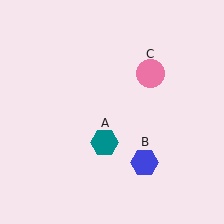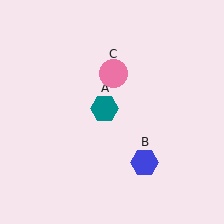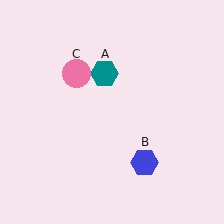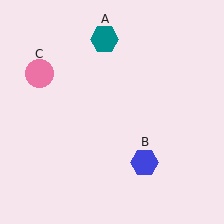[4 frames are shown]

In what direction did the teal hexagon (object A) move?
The teal hexagon (object A) moved up.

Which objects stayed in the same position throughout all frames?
Blue hexagon (object B) remained stationary.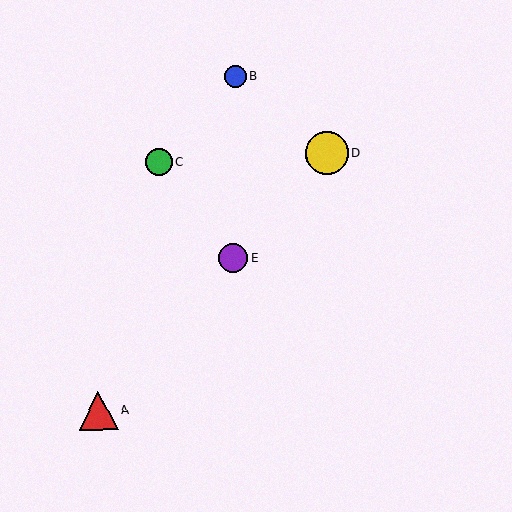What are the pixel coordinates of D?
Object D is at (327, 153).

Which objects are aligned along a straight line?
Objects A, D, E are aligned along a straight line.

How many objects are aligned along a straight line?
3 objects (A, D, E) are aligned along a straight line.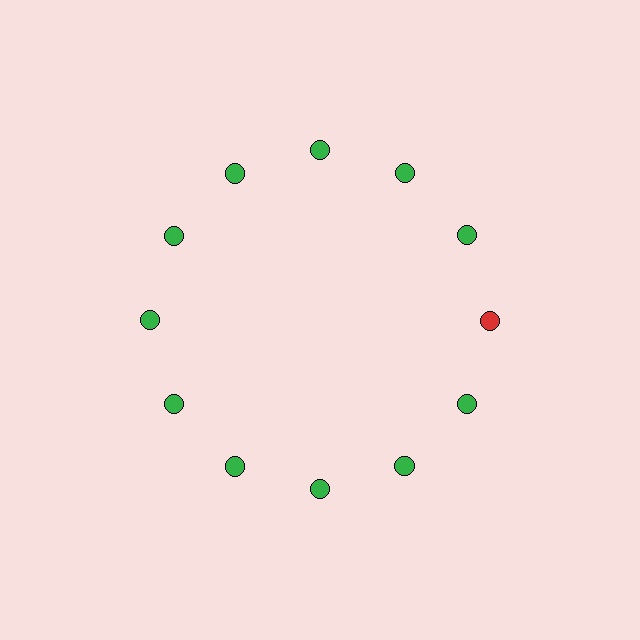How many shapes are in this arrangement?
There are 12 shapes arranged in a ring pattern.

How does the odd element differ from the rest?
It has a different color: red instead of green.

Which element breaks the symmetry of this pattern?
The red circle at roughly the 3 o'clock position breaks the symmetry. All other shapes are green circles.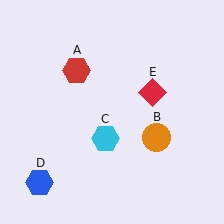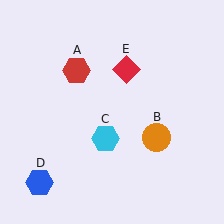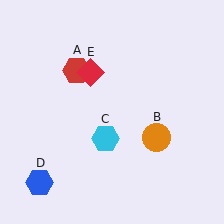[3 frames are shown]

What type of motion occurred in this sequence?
The red diamond (object E) rotated counterclockwise around the center of the scene.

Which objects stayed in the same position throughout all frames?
Red hexagon (object A) and orange circle (object B) and cyan hexagon (object C) and blue hexagon (object D) remained stationary.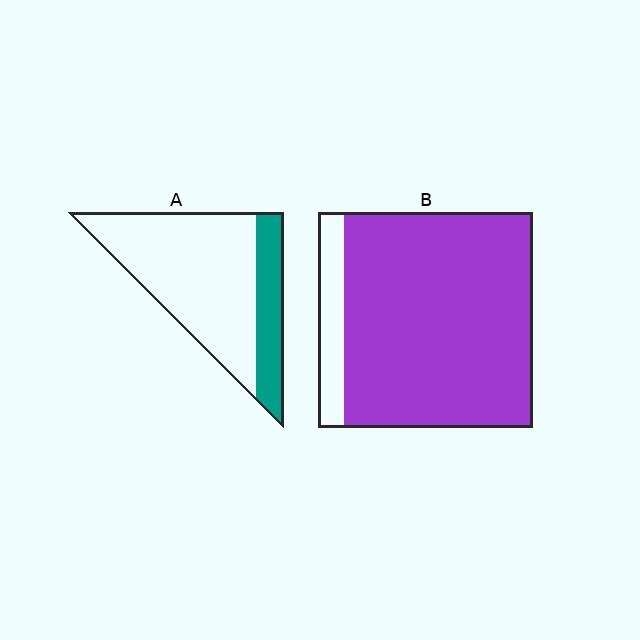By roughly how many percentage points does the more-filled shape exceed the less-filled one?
By roughly 65 percentage points (B over A).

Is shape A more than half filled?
No.